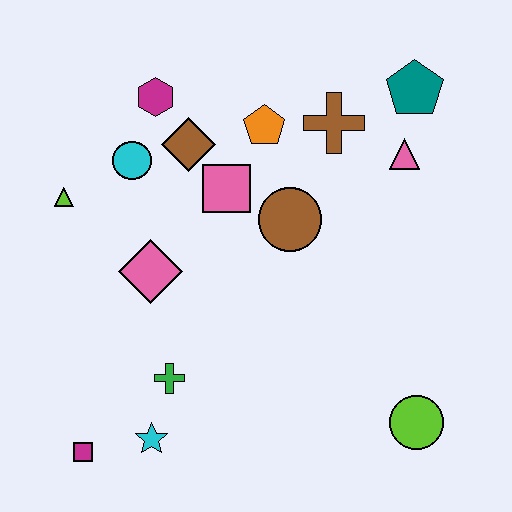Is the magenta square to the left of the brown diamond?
Yes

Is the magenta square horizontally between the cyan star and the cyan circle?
No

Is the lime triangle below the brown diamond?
Yes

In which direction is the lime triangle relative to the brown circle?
The lime triangle is to the left of the brown circle.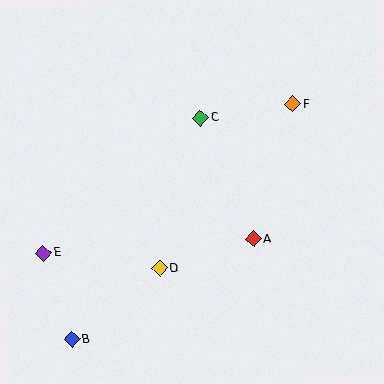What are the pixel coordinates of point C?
Point C is at (201, 118).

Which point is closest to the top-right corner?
Point F is closest to the top-right corner.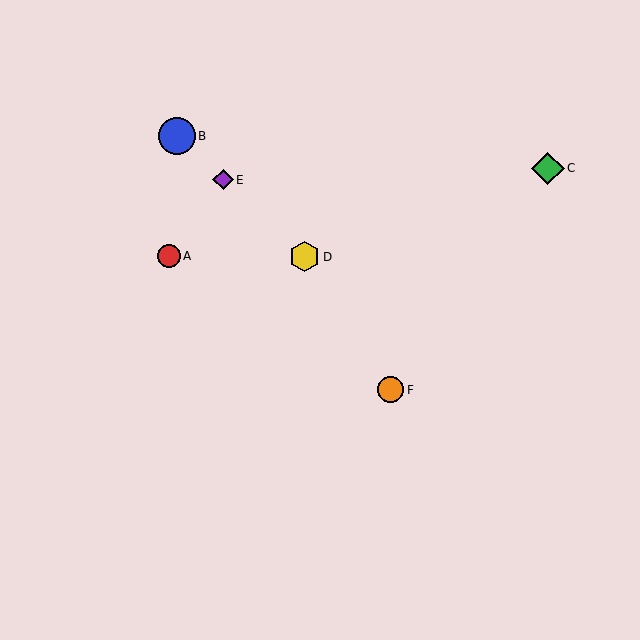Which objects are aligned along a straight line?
Objects B, D, E are aligned along a straight line.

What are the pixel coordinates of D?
Object D is at (305, 257).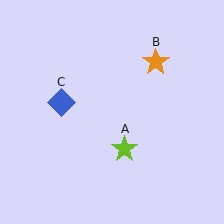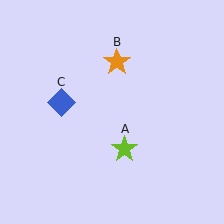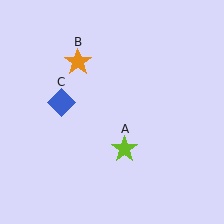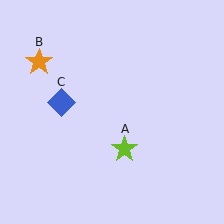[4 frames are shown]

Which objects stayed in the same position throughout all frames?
Lime star (object A) and blue diamond (object C) remained stationary.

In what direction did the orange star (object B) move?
The orange star (object B) moved left.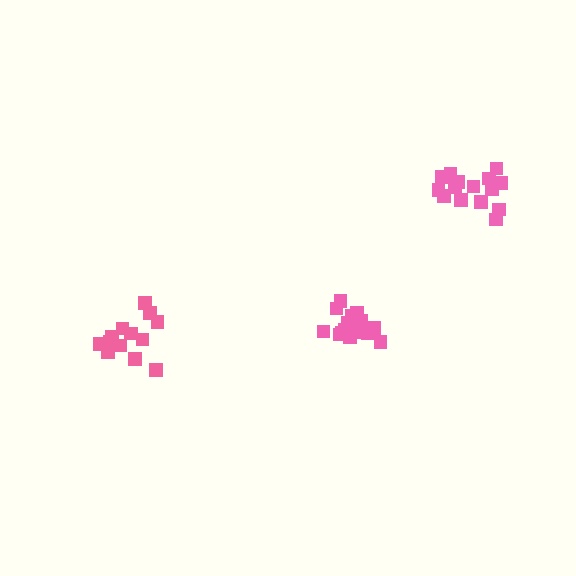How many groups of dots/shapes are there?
There are 3 groups.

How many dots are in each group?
Group 1: 13 dots, Group 2: 15 dots, Group 3: 17 dots (45 total).